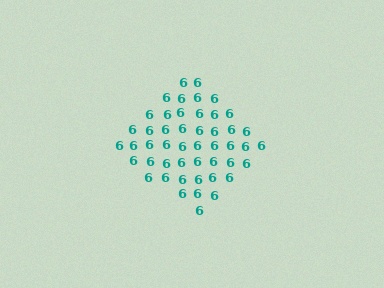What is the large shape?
The large shape is a diamond.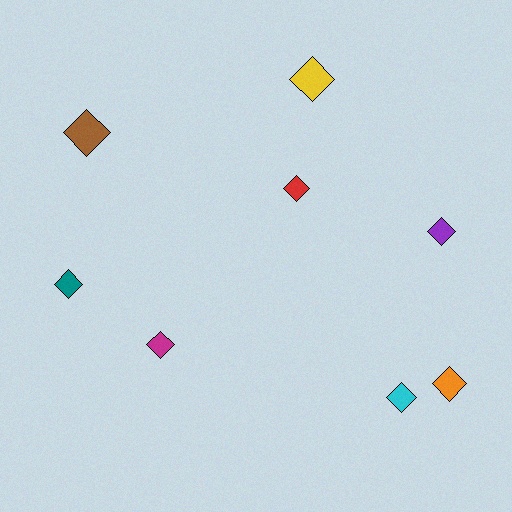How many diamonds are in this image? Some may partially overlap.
There are 8 diamonds.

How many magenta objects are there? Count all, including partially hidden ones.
There is 1 magenta object.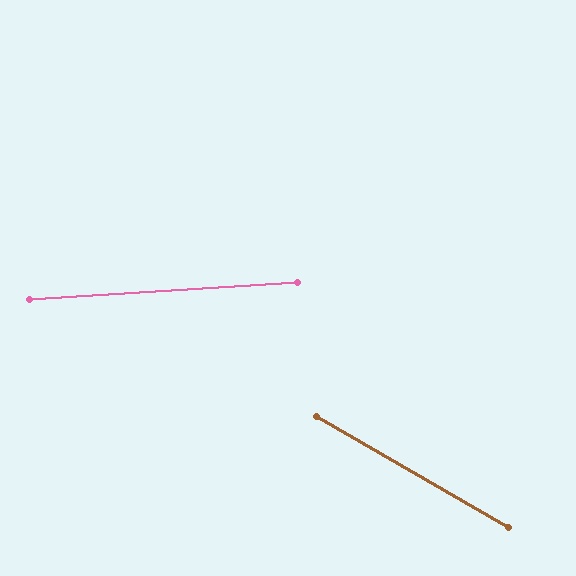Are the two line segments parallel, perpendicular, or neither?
Neither parallel nor perpendicular — they differ by about 34°.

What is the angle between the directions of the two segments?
Approximately 34 degrees.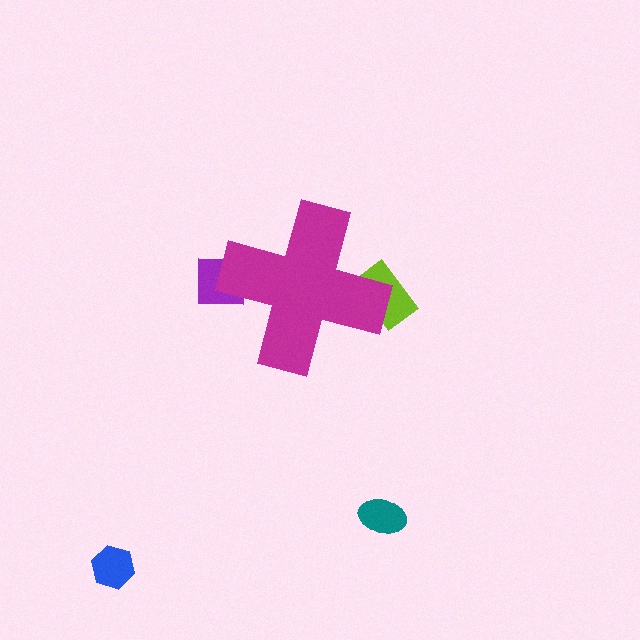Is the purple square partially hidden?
Yes, the purple square is partially hidden behind the magenta cross.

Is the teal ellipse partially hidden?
No, the teal ellipse is fully visible.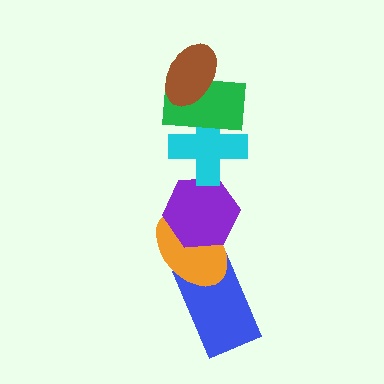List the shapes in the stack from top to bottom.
From top to bottom: the brown ellipse, the green rectangle, the cyan cross, the purple hexagon, the orange ellipse, the blue rectangle.